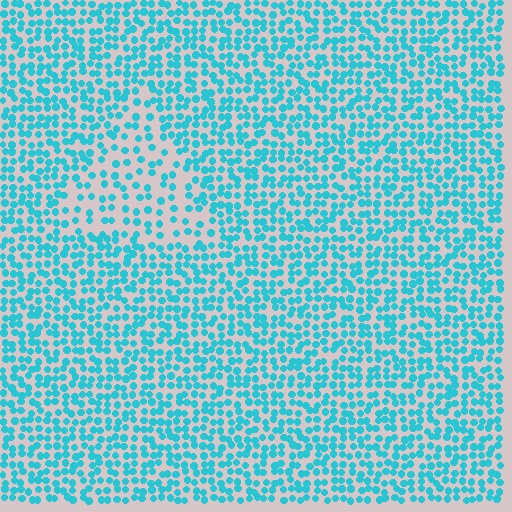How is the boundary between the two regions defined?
The boundary is defined by a change in element density (approximately 1.9x ratio). All elements are the same color, size, and shape.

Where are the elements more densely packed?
The elements are more densely packed outside the triangle boundary.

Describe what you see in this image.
The image contains small cyan elements arranged at two different densities. A triangle-shaped region is visible where the elements are less densely packed than the surrounding area.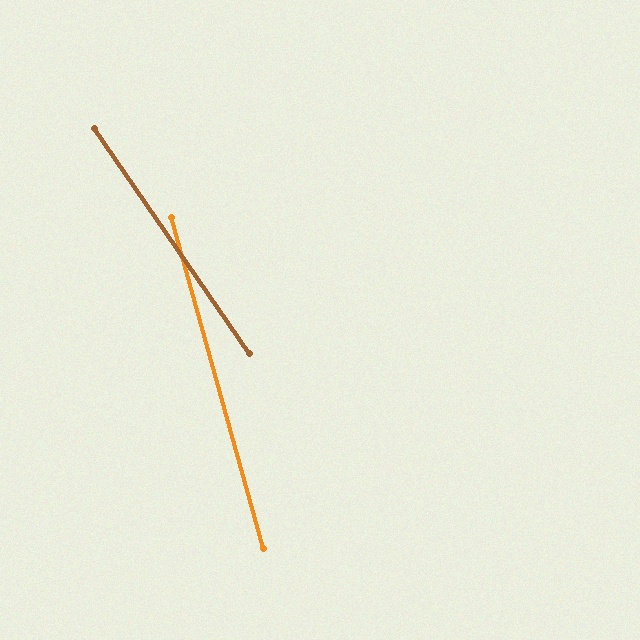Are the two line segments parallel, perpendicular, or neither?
Neither parallel nor perpendicular — they differ by about 19°.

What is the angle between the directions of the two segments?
Approximately 19 degrees.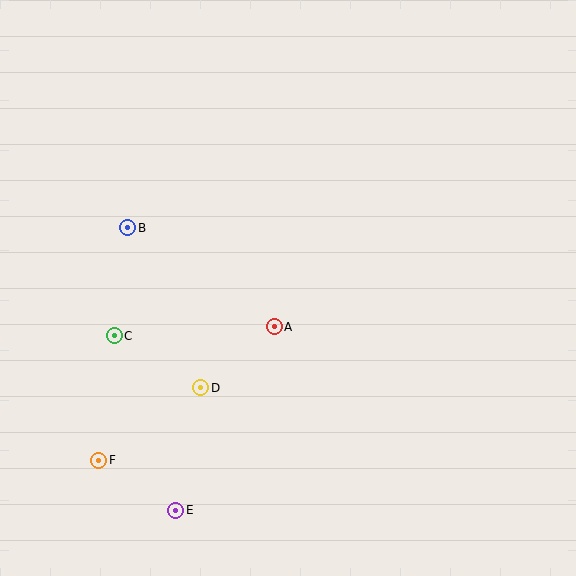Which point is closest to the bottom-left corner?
Point F is closest to the bottom-left corner.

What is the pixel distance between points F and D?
The distance between F and D is 125 pixels.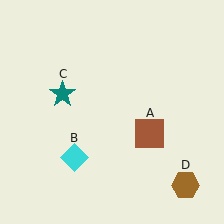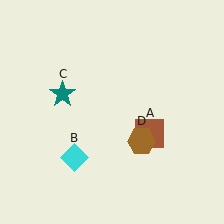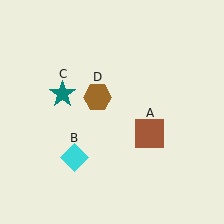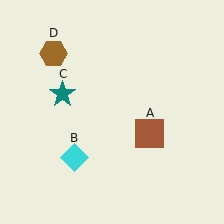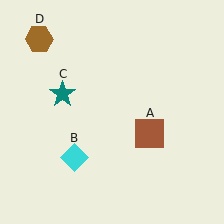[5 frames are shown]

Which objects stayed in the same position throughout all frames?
Brown square (object A) and cyan diamond (object B) and teal star (object C) remained stationary.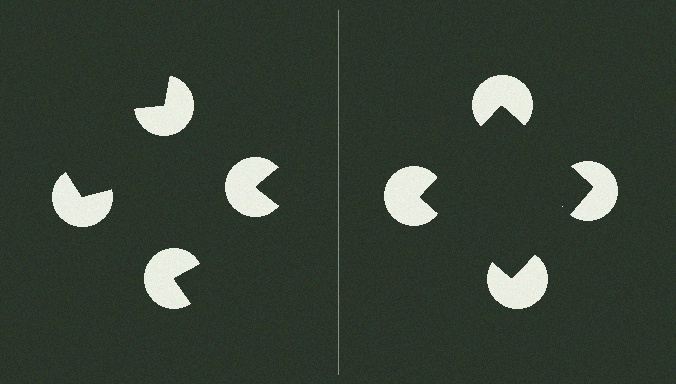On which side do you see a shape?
An illusory square appears on the right side. On the left side the wedge cuts are rotated, so no coherent shape forms.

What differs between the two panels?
The pac-man discs are positioned identically on both sides; only the wedge orientations differ. On the right they align to a square; on the left they are misaligned.